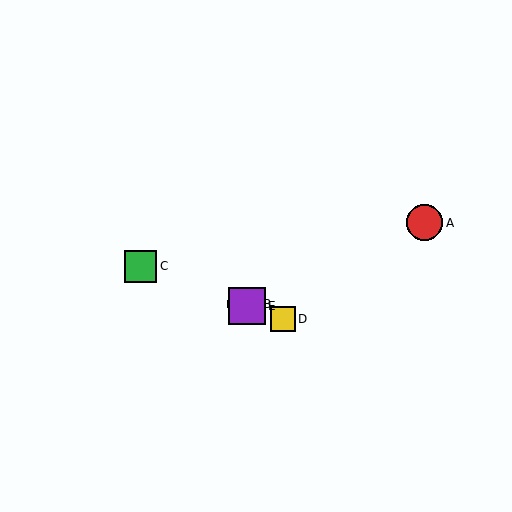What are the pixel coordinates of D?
Object D is at (283, 319).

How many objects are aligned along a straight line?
4 objects (B, C, D, E) are aligned along a straight line.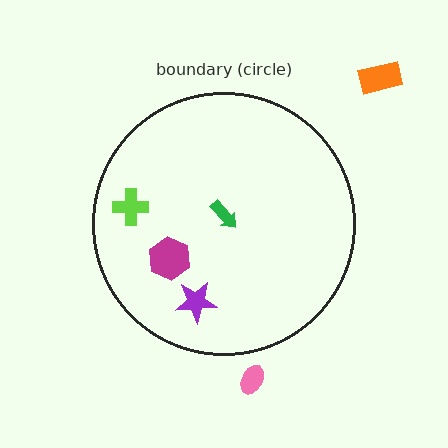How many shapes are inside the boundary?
4 inside, 2 outside.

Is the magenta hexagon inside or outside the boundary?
Inside.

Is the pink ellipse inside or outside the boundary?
Outside.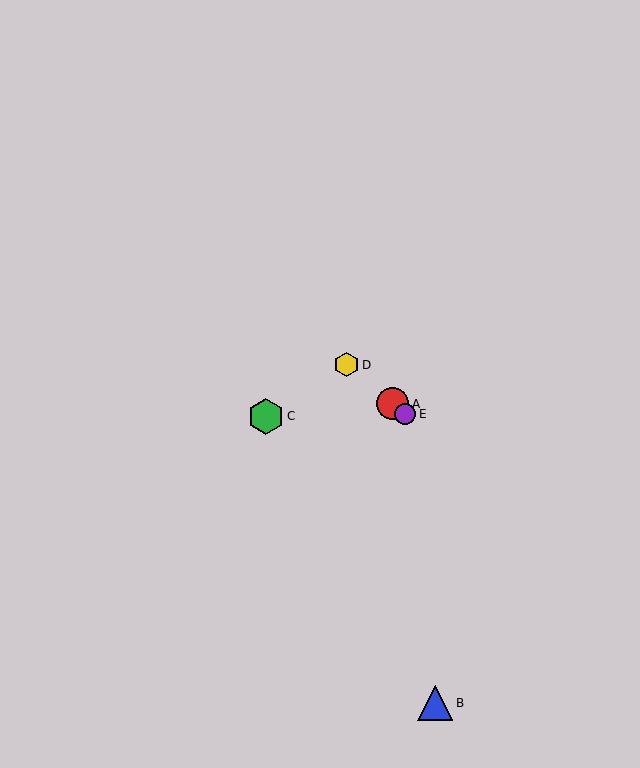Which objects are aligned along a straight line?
Objects A, D, E are aligned along a straight line.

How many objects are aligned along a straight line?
3 objects (A, D, E) are aligned along a straight line.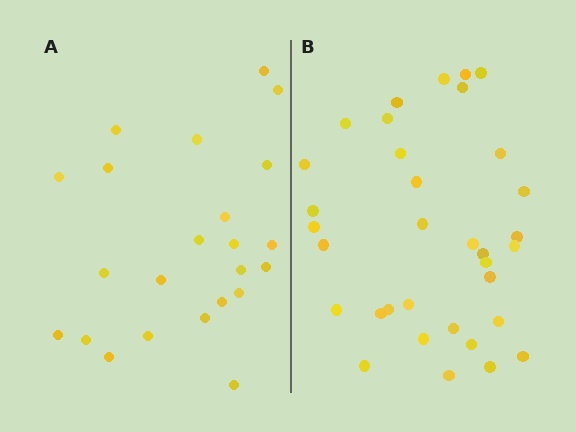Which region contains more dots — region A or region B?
Region B (the right region) has more dots.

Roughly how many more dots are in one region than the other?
Region B has roughly 12 or so more dots than region A.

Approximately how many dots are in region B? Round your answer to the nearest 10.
About 30 dots. (The exact count is 34, which rounds to 30.)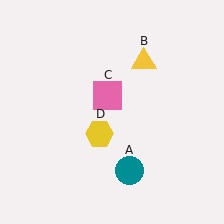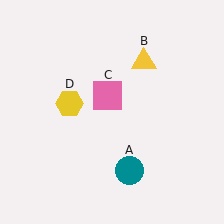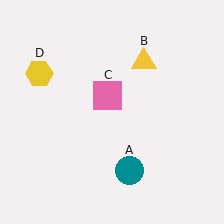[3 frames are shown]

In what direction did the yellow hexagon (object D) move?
The yellow hexagon (object D) moved up and to the left.